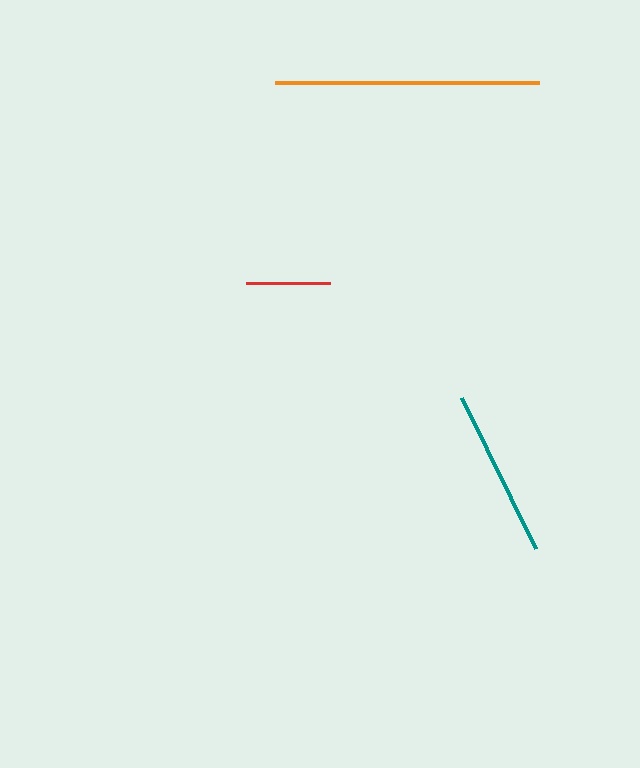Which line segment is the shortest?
The red line is the shortest at approximately 85 pixels.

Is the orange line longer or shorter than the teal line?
The orange line is longer than the teal line.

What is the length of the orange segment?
The orange segment is approximately 264 pixels long.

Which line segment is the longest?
The orange line is the longest at approximately 264 pixels.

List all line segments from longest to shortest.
From longest to shortest: orange, teal, red.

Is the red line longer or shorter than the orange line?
The orange line is longer than the red line.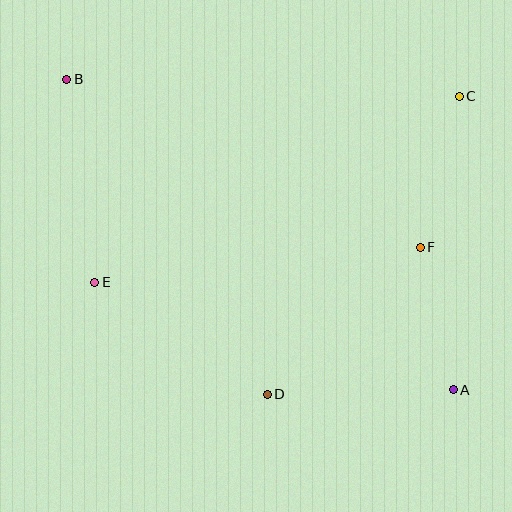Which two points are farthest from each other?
Points A and B are farthest from each other.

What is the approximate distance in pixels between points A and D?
The distance between A and D is approximately 186 pixels.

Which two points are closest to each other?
Points A and F are closest to each other.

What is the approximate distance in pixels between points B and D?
The distance between B and D is approximately 373 pixels.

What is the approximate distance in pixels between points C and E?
The distance between C and E is approximately 409 pixels.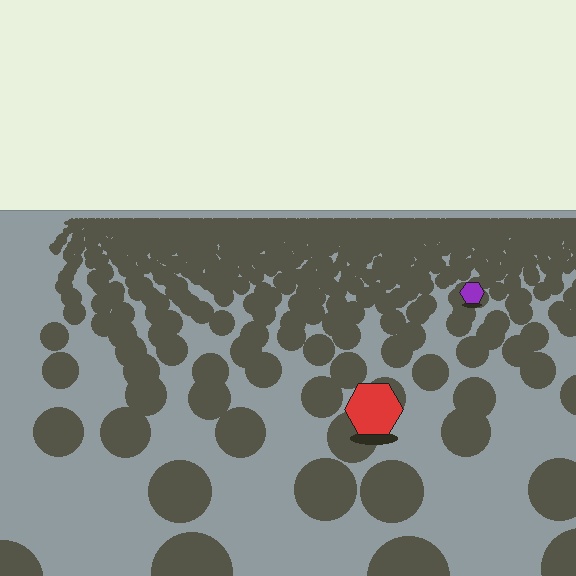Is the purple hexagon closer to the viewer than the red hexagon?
No. The red hexagon is closer — you can tell from the texture gradient: the ground texture is coarser near it.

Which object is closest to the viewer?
The red hexagon is closest. The texture marks near it are larger and more spread out.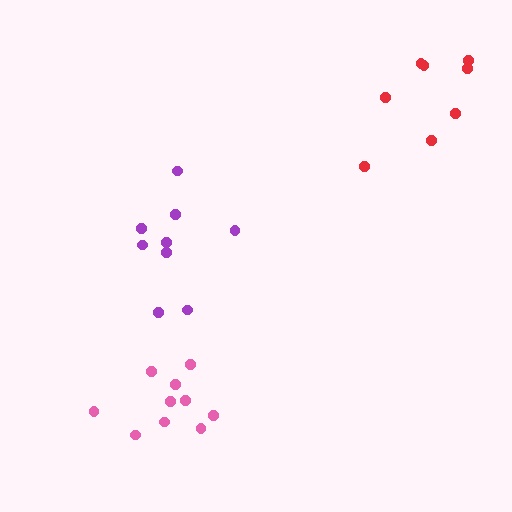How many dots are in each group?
Group 1: 9 dots, Group 2: 8 dots, Group 3: 10 dots (27 total).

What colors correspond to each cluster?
The clusters are colored: purple, red, pink.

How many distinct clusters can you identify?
There are 3 distinct clusters.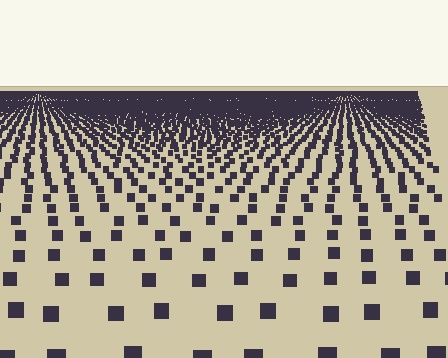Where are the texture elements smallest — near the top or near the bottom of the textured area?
Near the top.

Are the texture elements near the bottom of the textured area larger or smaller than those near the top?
Larger. Near the bottom, elements are closer to the viewer and appear at a bigger on-screen size.